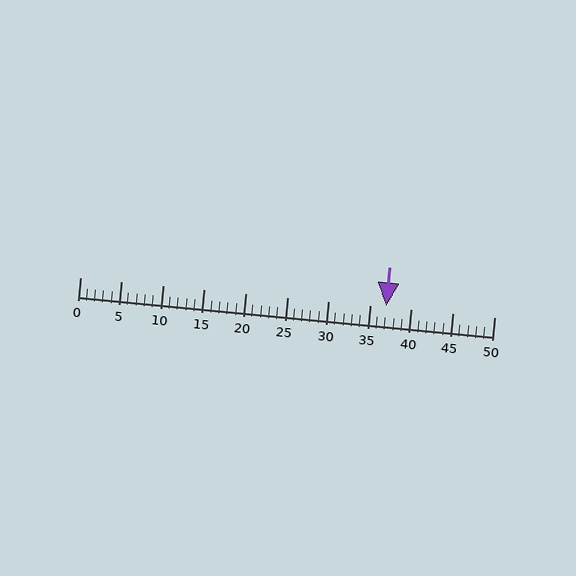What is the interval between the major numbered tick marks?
The major tick marks are spaced 5 units apart.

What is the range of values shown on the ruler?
The ruler shows values from 0 to 50.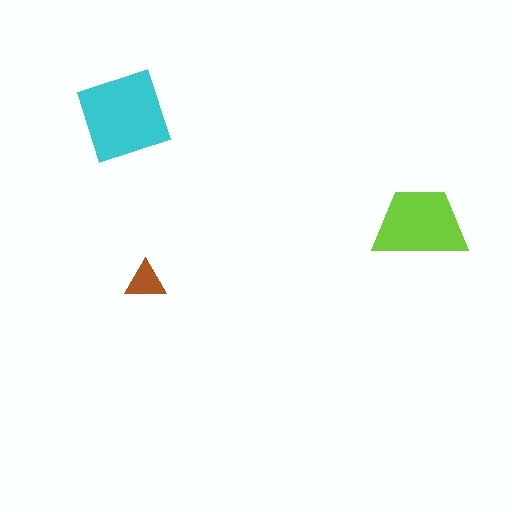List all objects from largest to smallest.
The cyan diamond, the lime trapezoid, the brown triangle.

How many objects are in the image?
There are 3 objects in the image.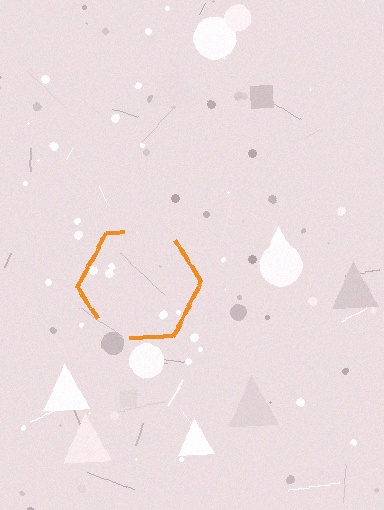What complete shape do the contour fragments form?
The contour fragments form a hexagon.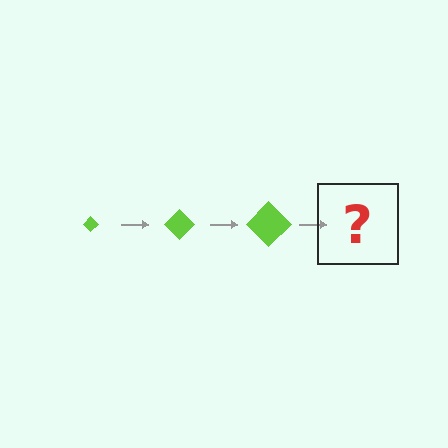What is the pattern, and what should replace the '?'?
The pattern is that the diamond gets progressively larger each step. The '?' should be a lime diamond, larger than the previous one.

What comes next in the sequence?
The next element should be a lime diamond, larger than the previous one.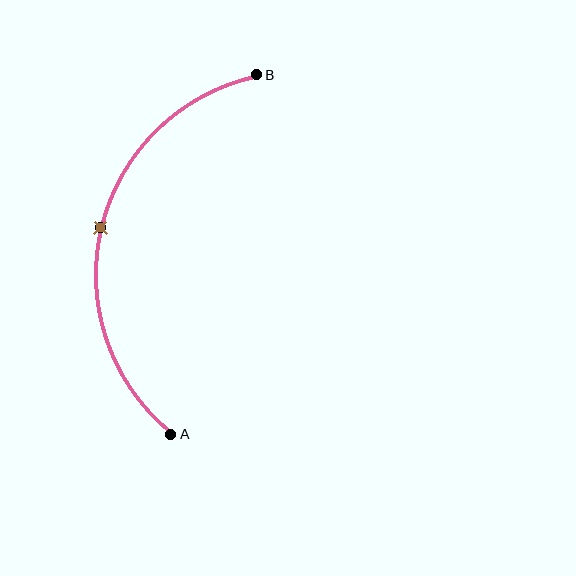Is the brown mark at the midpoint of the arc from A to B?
Yes. The brown mark lies on the arc at equal arc-length from both A and B — it is the arc midpoint.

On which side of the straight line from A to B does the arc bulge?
The arc bulges to the left of the straight line connecting A and B.